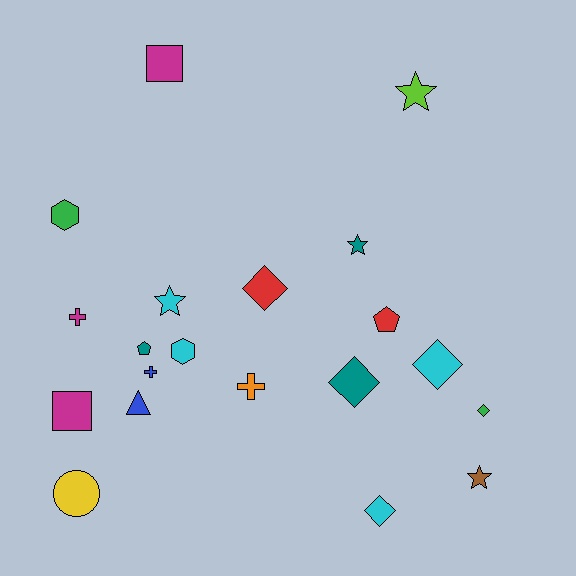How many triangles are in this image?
There is 1 triangle.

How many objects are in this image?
There are 20 objects.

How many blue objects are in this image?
There are 2 blue objects.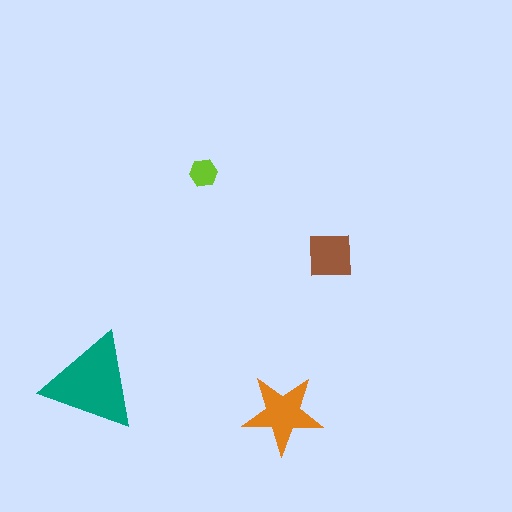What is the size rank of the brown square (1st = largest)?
3rd.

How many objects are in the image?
There are 4 objects in the image.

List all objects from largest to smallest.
The teal triangle, the orange star, the brown square, the lime hexagon.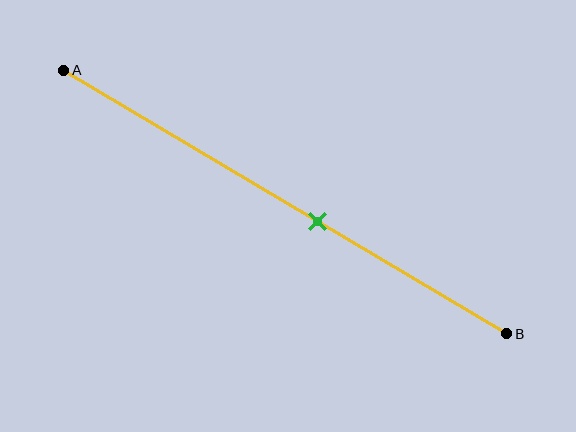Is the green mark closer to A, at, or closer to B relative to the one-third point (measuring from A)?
The green mark is closer to point B than the one-third point of segment AB.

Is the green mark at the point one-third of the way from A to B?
No, the mark is at about 55% from A, not at the 33% one-third point.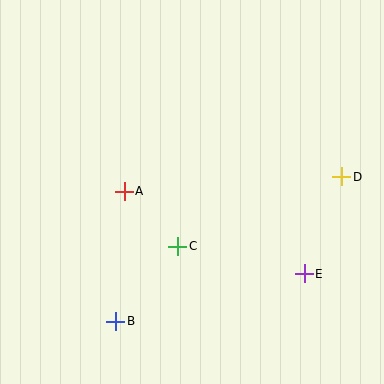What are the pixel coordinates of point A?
Point A is at (124, 191).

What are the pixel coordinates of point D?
Point D is at (342, 177).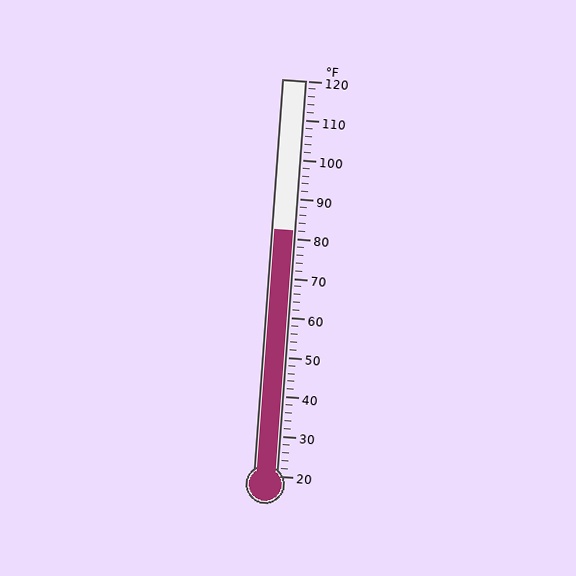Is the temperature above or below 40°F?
The temperature is above 40°F.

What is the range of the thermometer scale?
The thermometer scale ranges from 20°F to 120°F.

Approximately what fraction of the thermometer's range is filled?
The thermometer is filled to approximately 60% of its range.